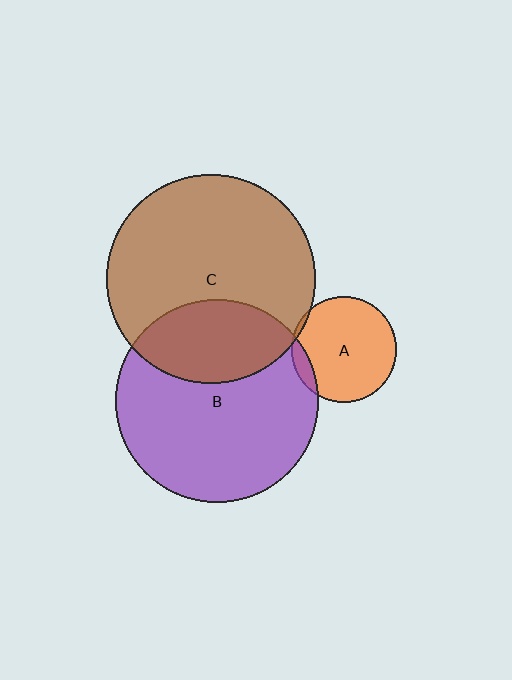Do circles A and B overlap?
Yes.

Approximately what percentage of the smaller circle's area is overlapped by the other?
Approximately 10%.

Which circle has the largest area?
Circle C (brown).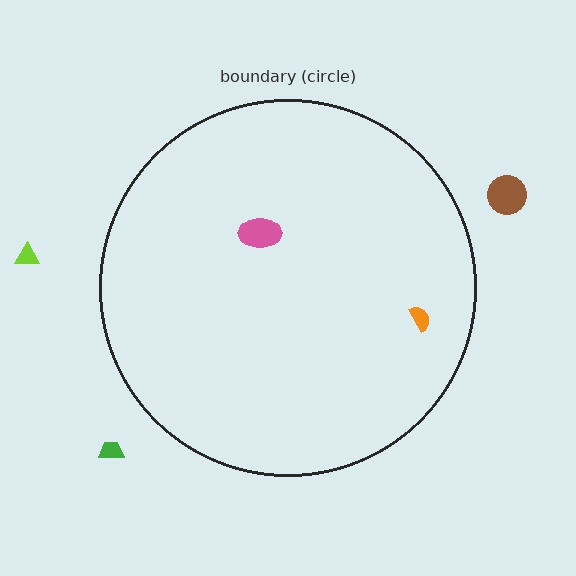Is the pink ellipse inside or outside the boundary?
Inside.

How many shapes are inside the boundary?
2 inside, 3 outside.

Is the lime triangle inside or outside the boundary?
Outside.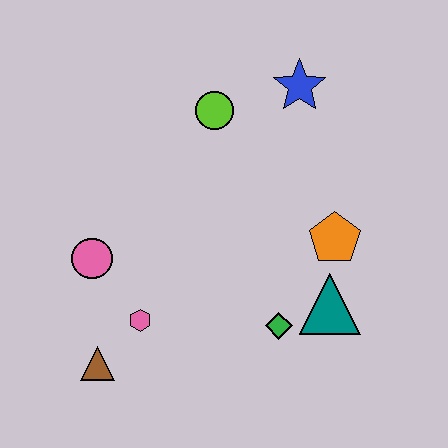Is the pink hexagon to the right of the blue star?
No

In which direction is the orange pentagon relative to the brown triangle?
The orange pentagon is to the right of the brown triangle.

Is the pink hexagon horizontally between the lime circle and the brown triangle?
Yes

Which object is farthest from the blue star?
The brown triangle is farthest from the blue star.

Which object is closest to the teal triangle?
The green diamond is closest to the teal triangle.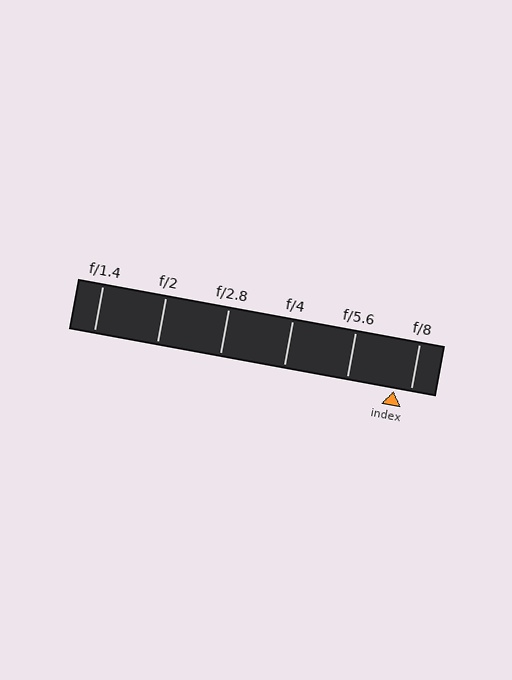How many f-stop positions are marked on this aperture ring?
There are 6 f-stop positions marked.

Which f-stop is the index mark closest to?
The index mark is closest to f/8.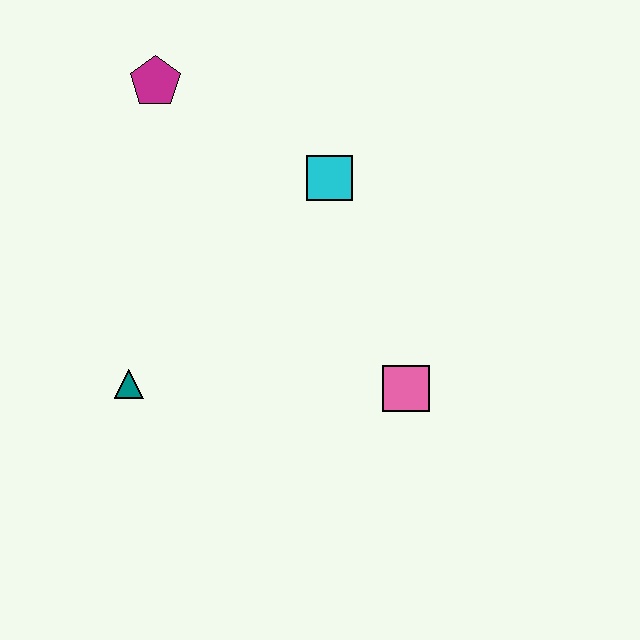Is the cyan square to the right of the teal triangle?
Yes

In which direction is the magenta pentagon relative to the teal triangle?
The magenta pentagon is above the teal triangle.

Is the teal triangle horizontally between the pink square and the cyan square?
No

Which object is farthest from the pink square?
The magenta pentagon is farthest from the pink square.